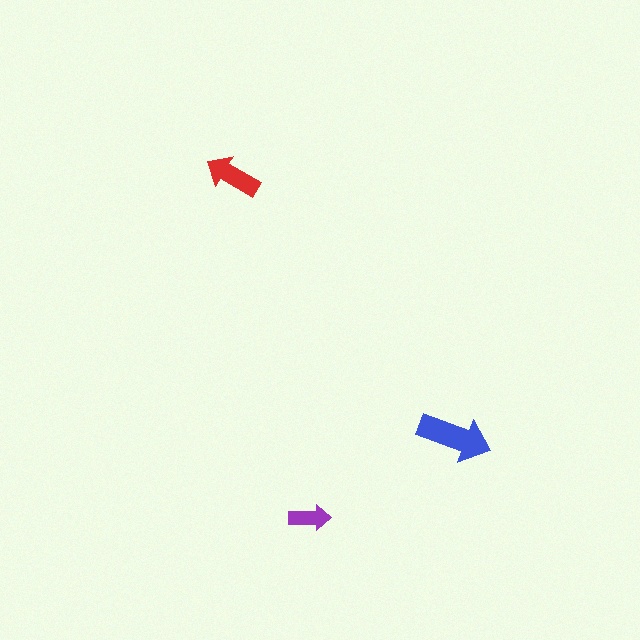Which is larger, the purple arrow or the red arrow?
The red one.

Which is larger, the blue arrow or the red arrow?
The blue one.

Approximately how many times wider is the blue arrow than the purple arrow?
About 1.5 times wider.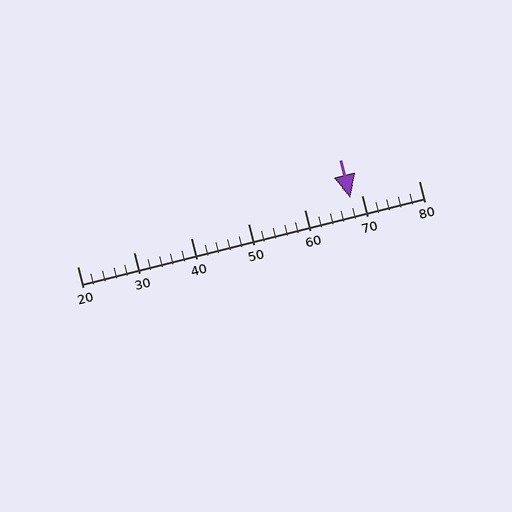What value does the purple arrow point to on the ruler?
The purple arrow points to approximately 68.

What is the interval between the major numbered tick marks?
The major tick marks are spaced 10 units apart.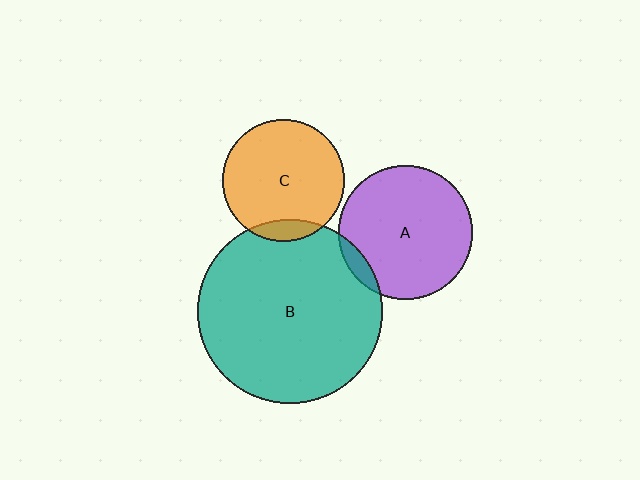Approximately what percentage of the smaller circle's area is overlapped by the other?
Approximately 5%.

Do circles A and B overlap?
Yes.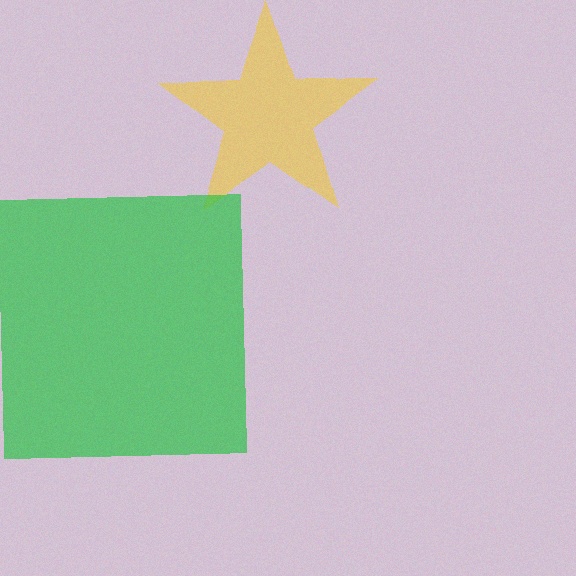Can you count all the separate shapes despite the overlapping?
Yes, there are 2 separate shapes.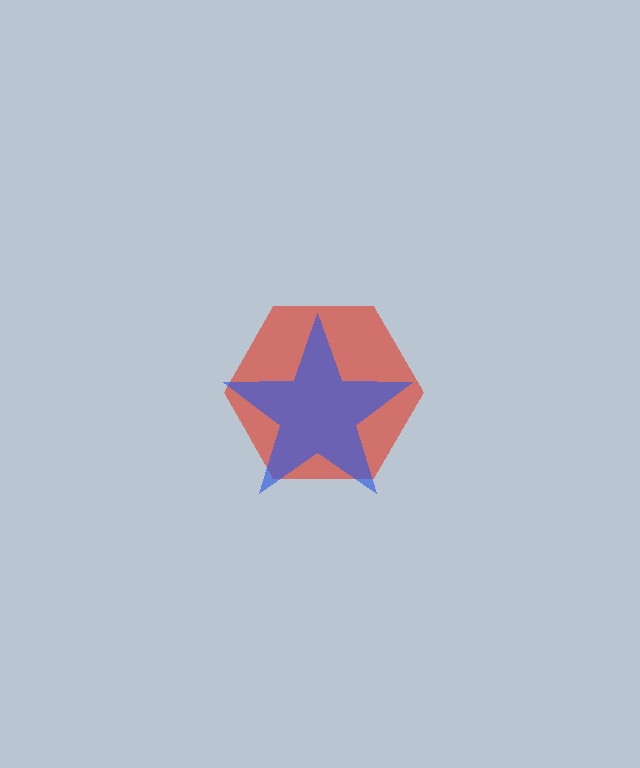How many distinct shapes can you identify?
There are 2 distinct shapes: a red hexagon, a blue star.